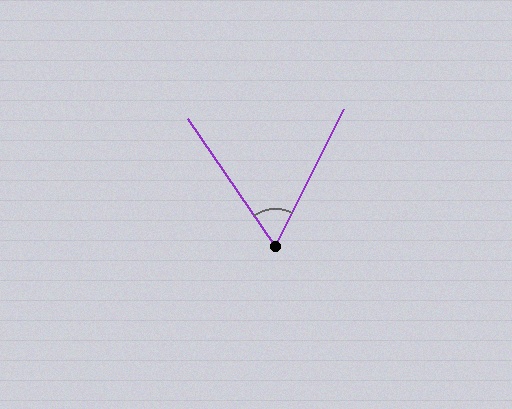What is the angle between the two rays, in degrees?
Approximately 61 degrees.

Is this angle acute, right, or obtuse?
It is acute.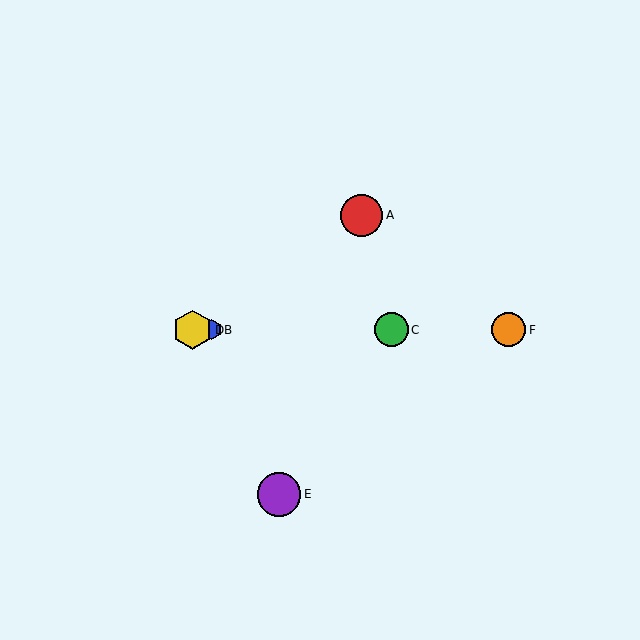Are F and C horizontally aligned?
Yes, both are at y≈330.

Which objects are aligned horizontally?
Objects B, C, D, F are aligned horizontally.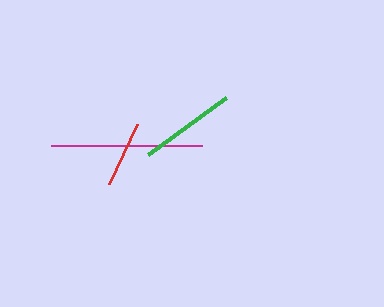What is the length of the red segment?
The red segment is approximately 67 pixels long.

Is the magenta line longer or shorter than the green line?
The magenta line is longer than the green line.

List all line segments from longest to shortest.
From longest to shortest: magenta, green, red.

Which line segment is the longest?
The magenta line is the longest at approximately 151 pixels.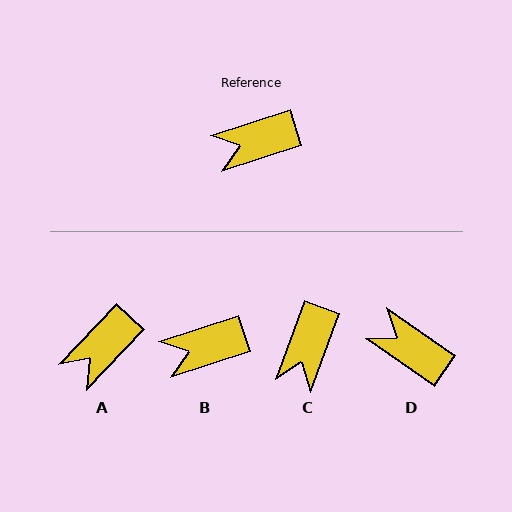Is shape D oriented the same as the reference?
No, it is off by about 53 degrees.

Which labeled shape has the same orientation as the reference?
B.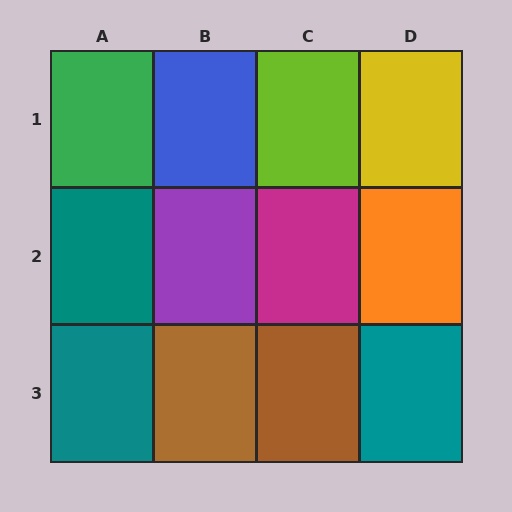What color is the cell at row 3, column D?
Teal.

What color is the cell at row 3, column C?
Brown.